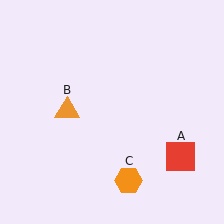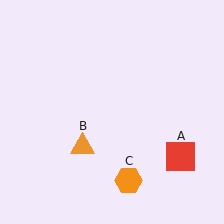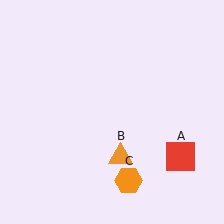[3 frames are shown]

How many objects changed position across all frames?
1 object changed position: orange triangle (object B).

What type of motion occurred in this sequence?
The orange triangle (object B) rotated counterclockwise around the center of the scene.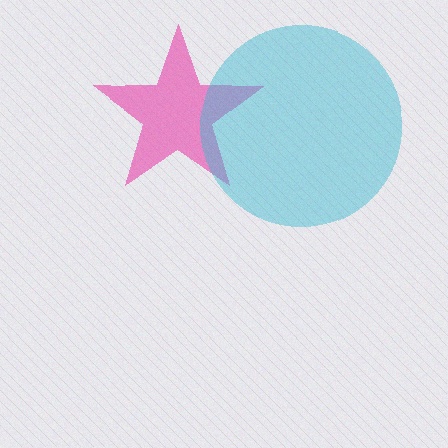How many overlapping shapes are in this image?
There are 2 overlapping shapes in the image.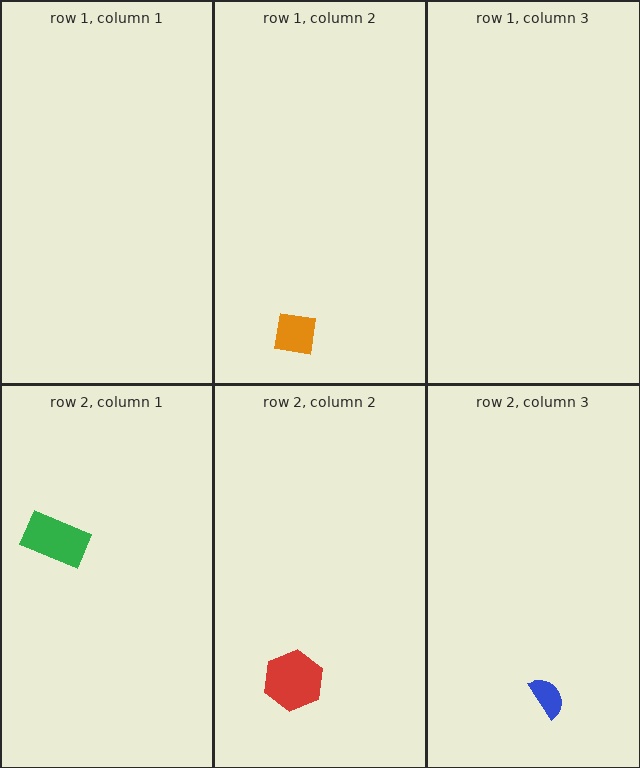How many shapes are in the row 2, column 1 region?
1.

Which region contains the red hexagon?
The row 2, column 2 region.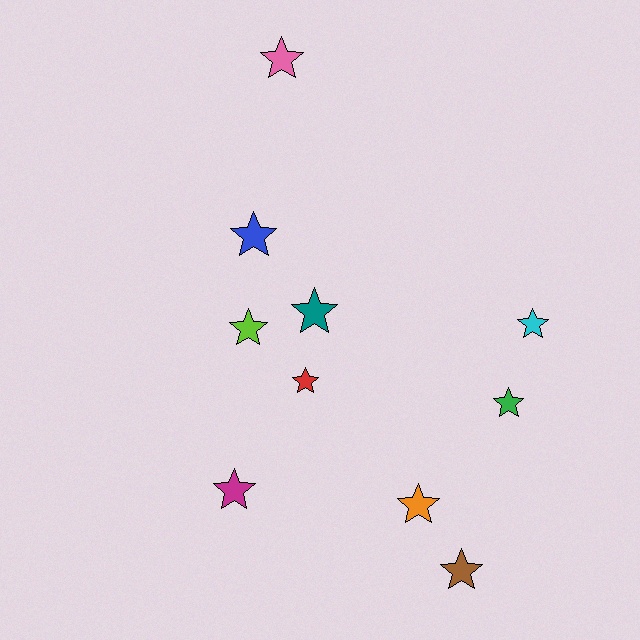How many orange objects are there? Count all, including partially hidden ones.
There is 1 orange object.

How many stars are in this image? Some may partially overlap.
There are 10 stars.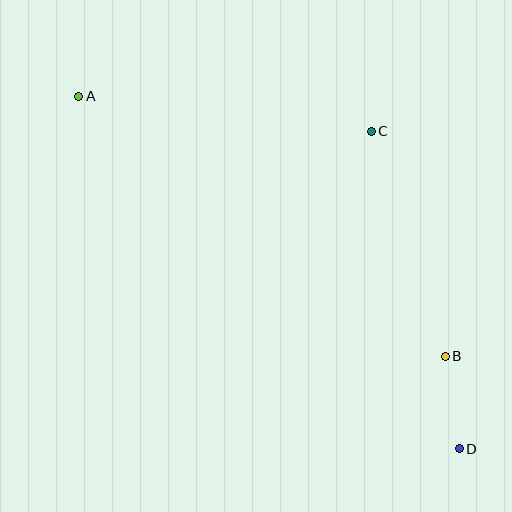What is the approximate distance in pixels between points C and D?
The distance between C and D is approximately 329 pixels.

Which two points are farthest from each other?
Points A and D are farthest from each other.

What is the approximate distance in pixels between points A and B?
The distance between A and B is approximately 449 pixels.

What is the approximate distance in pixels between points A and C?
The distance between A and C is approximately 295 pixels.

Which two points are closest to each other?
Points B and D are closest to each other.